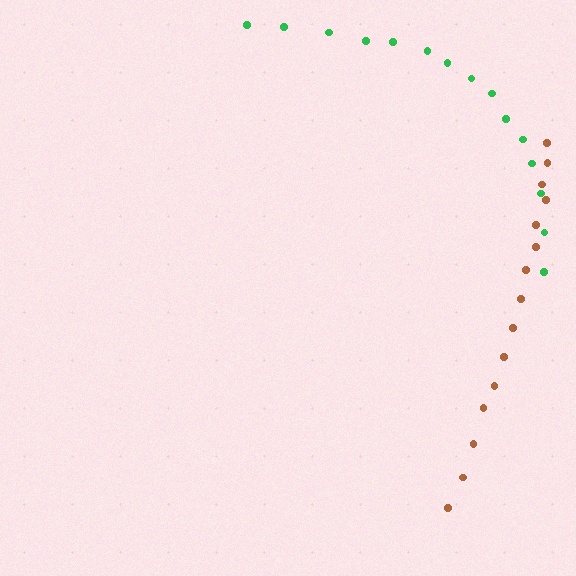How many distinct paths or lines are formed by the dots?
There are 2 distinct paths.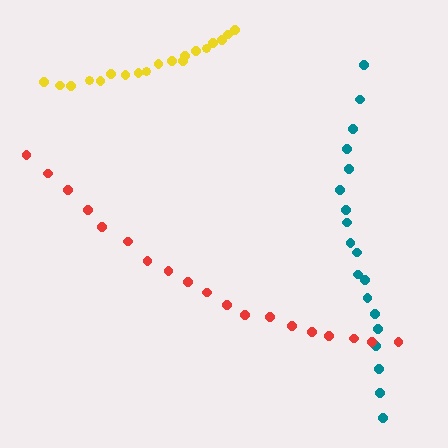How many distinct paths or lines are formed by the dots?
There are 3 distinct paths.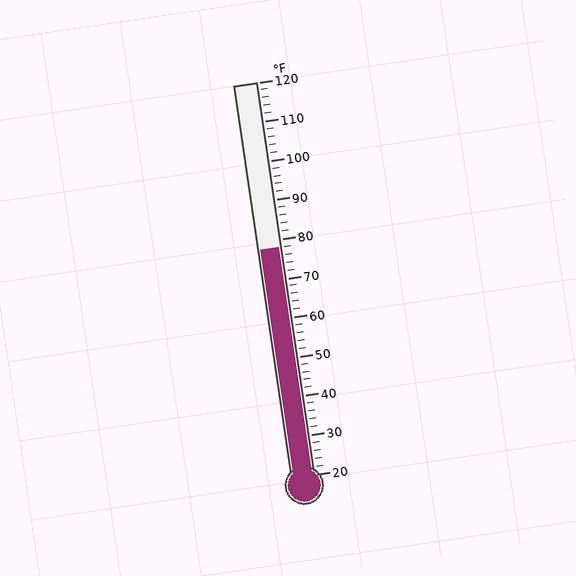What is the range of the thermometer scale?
The thermometer scale ranges from 20°F to 120°F.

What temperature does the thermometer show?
The thermometer shows approximately 78°F.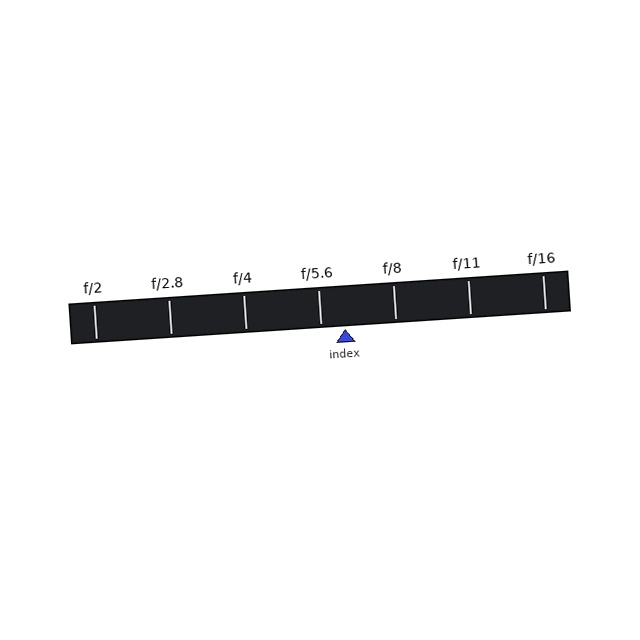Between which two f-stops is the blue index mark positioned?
The index mark is between f/5.6 and f/8.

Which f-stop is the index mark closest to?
The index mark is closest to f/5.6.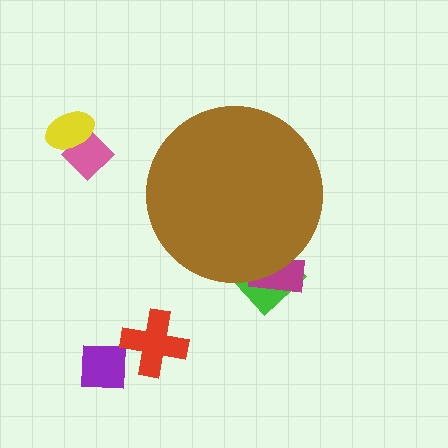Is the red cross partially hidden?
No, the red cross is fully visible.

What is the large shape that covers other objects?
A brown circle.